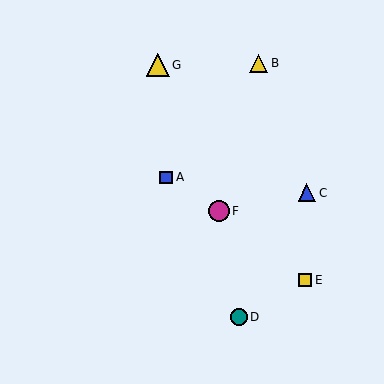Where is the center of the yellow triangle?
The center of the yellow triangle is at (259, 63).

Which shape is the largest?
The yellow triangle (labeled G) is the largest.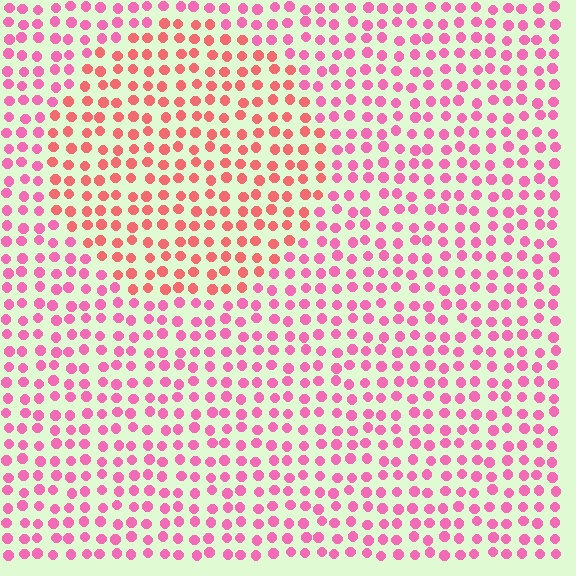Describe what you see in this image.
The image is filled with small pink elements in a uniform arrangement. A circle-shaped region is visible where the elements are tinted to a slightly different hue, forming a subtle color boundary.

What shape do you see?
I see a circle.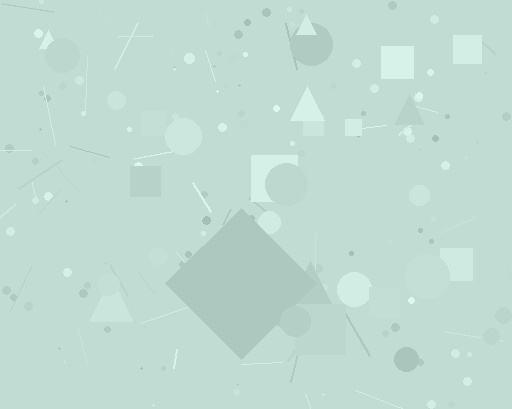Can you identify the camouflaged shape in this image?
The camouflaged shape is a diamond.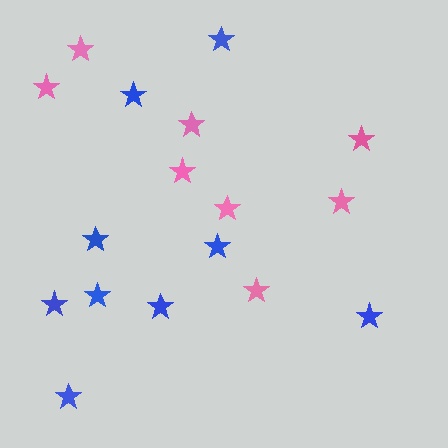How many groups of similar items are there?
There are 2 groups: one group of pink stars (8) and one group of blue stars (9).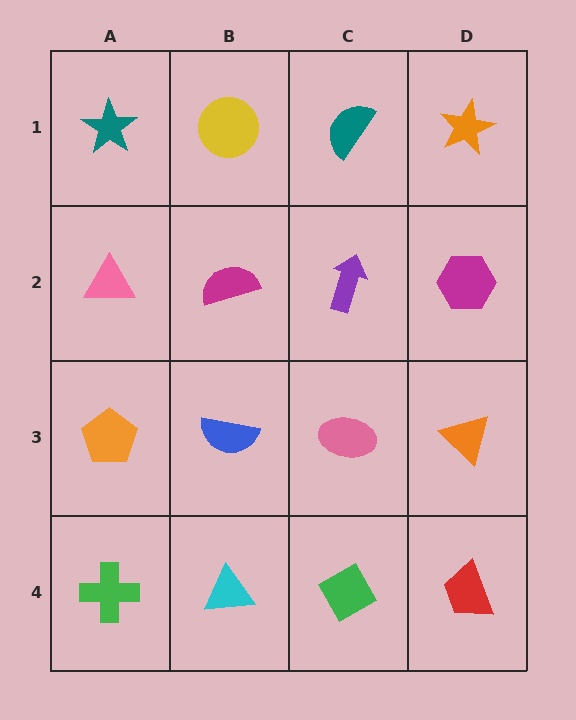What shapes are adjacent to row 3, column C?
A purple arrow (row 2, column C), a green diamond (row 4, column C), a blue semicircle (row 3, column B), an orange triangle (row 3, column D).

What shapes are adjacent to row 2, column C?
A teal semicircle (row 1, column C), a pink ellipse (row 3, column C), a magenta semicircle (row 2, column B), a magenta hexagon (row 2, column D).